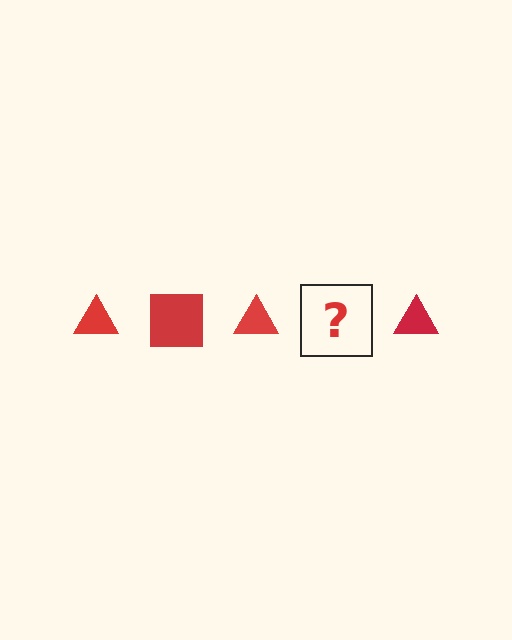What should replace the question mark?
The question mark should be replaced with a red square.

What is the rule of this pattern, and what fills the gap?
The rule is that the pattern cycles through triangle, square shapes in red. The gap should be filled with a red square.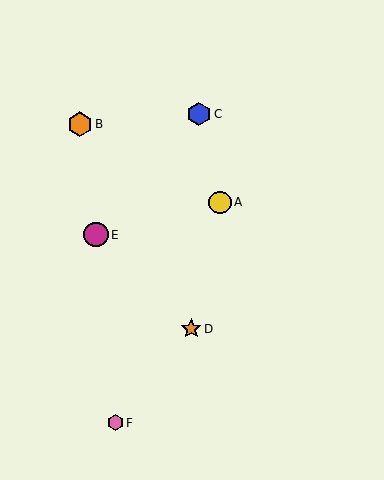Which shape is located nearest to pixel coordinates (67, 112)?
The orange hexagon (labeled B) at (80, 124) is nearest to that location.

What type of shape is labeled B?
Shape B is an orange hexagon.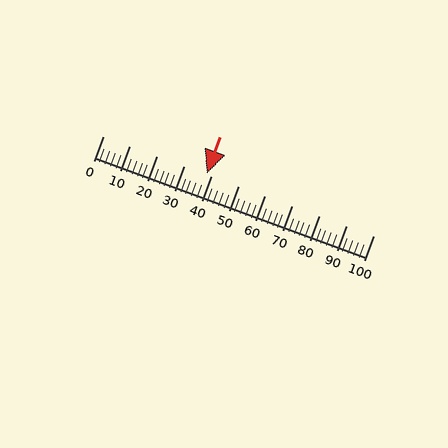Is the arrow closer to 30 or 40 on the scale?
The arrow is closer to 40.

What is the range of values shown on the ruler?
The ruler shows values from 0 to 100.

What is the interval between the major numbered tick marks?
The major tick marks are spaced 10 units apart.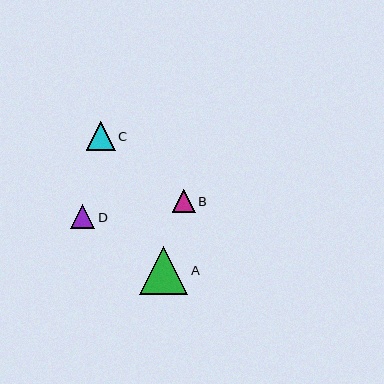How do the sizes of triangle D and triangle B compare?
Triangle D and triangle B are approximately the same size.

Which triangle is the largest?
Triangle A is the largest with a size of approximately 48 pixels.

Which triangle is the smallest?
Triangle B is the smallest with a size of approximately 23 pixels.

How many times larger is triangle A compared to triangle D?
Triangle A is approximately 2.0 times the size of triangle D.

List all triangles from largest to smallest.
From largest to smallest: A, C, D, B.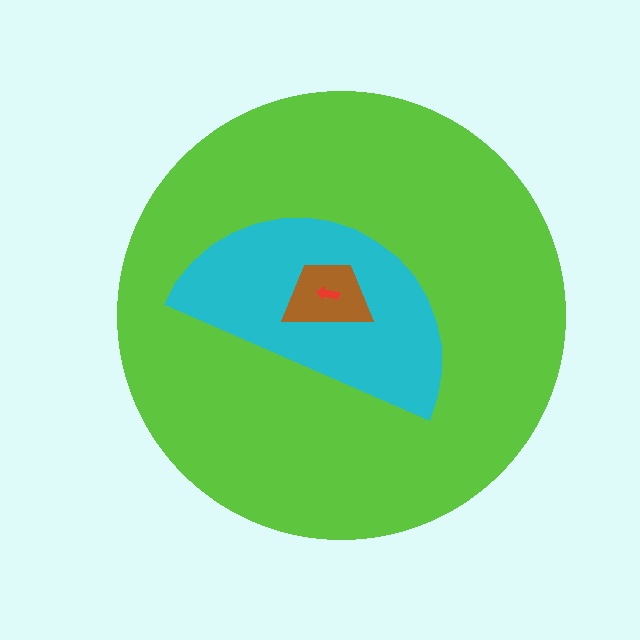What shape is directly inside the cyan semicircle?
The brown trapezoid.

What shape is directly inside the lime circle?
The cyan semicircle.